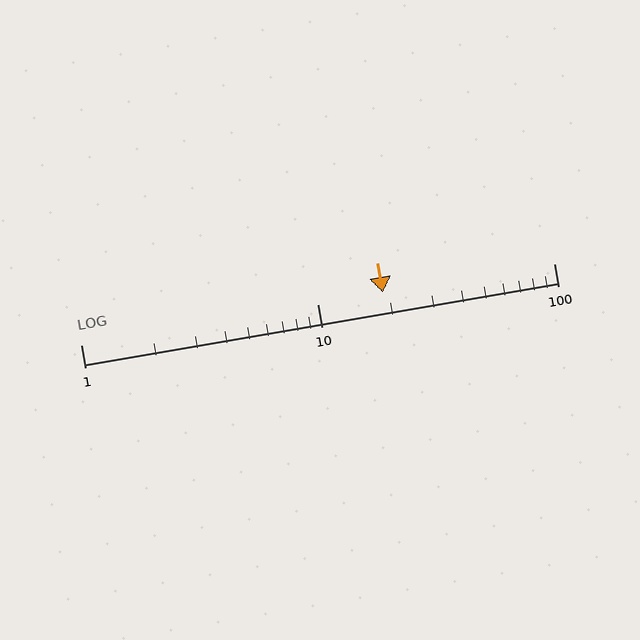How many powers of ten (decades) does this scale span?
The scale spans 2 decades, from 1 to 100.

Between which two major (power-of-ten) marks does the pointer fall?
The pointer is between 10 and 100.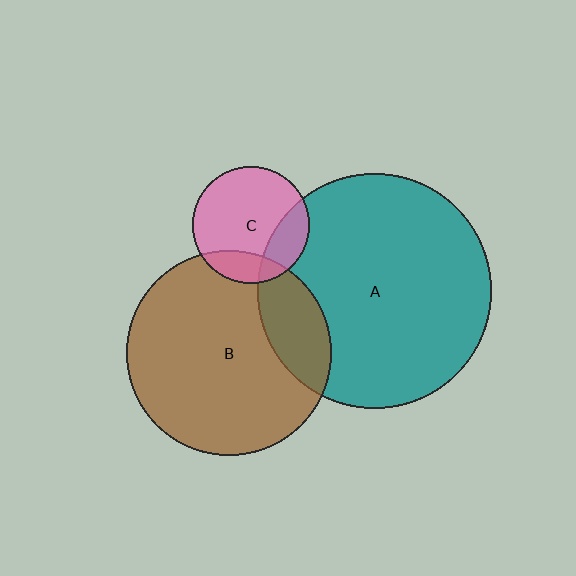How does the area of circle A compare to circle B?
Approximately 1.3 times.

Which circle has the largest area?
Circle A (teal).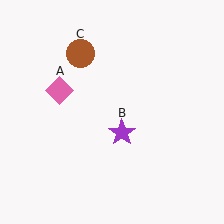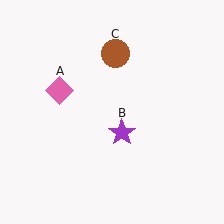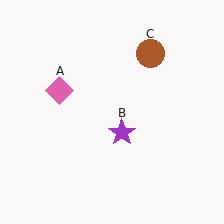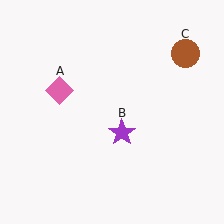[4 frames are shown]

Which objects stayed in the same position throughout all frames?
Pink diamond (object A) and purple star (object B) remained stationary.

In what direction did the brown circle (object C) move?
The brown circle (object C) moved right.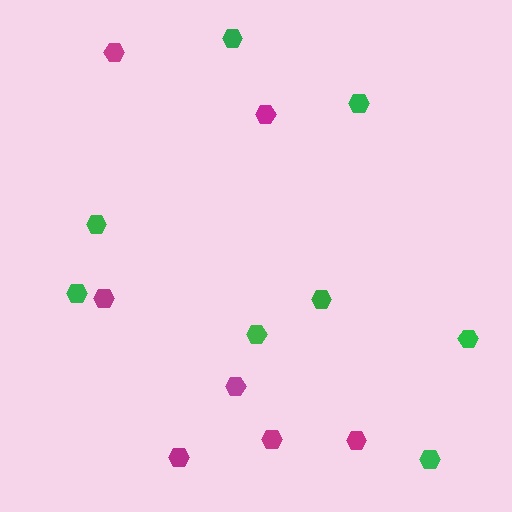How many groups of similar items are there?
There are 2 groups: one group of magenta hexagons (7) and one group of green hexagons (8).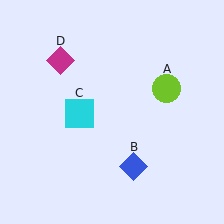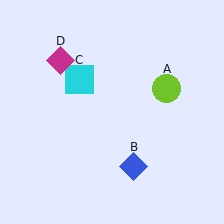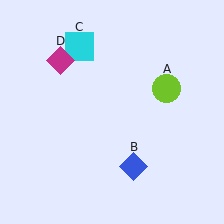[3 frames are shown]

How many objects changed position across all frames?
1 object changed position: cyan square (object C).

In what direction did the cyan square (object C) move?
The cyan square (object C) moved up.